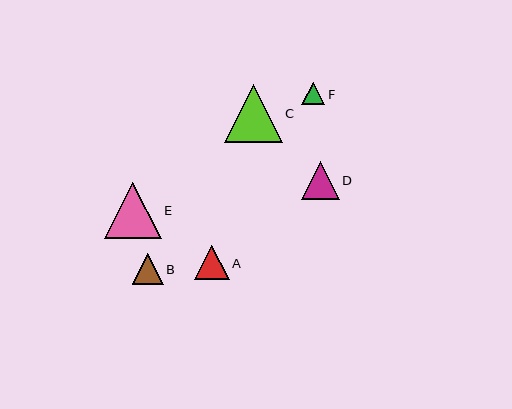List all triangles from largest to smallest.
From largest to smallest: C, E, D, A, B, F.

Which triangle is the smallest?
Triangle F is the smallest with a size of approximately 23 pixels.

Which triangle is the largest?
Triangle C is the largest with a size of approximately 58 pixels.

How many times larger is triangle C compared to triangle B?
Triangle C is approximately 1.8 times the size of triangle B.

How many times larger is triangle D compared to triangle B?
Triangle D is approximately 1.2 times the size of triangle B.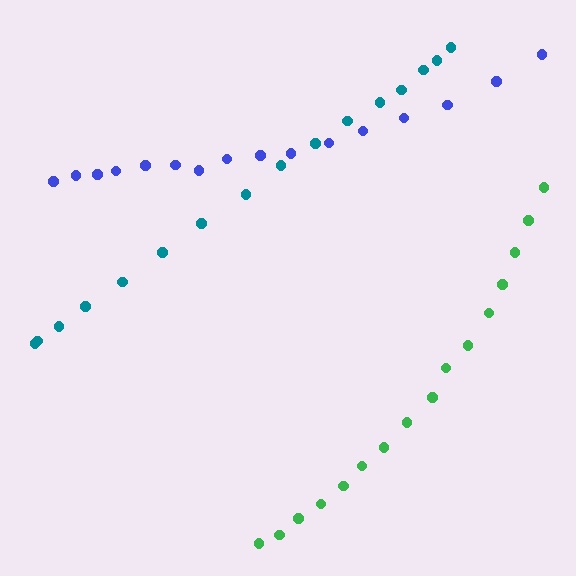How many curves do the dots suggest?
There are 3 distinct paths.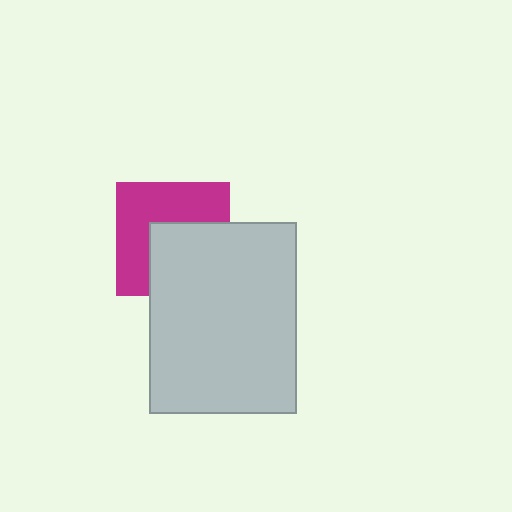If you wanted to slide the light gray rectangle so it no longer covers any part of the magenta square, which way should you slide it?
Slide it toward the lower-right — that is the most direct way to separate the two shapes.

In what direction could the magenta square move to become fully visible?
The magenta square could move toward the upper-left. That would shift it out from behind the light gray rectangle entirely.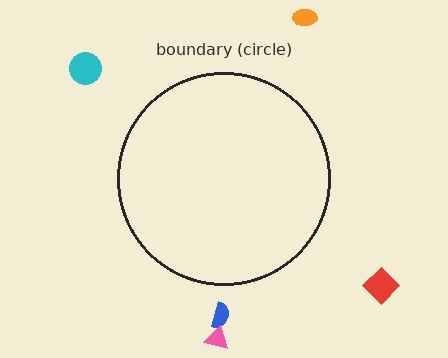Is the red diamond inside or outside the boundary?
Outside.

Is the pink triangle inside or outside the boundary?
Outside.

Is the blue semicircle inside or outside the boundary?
Outside.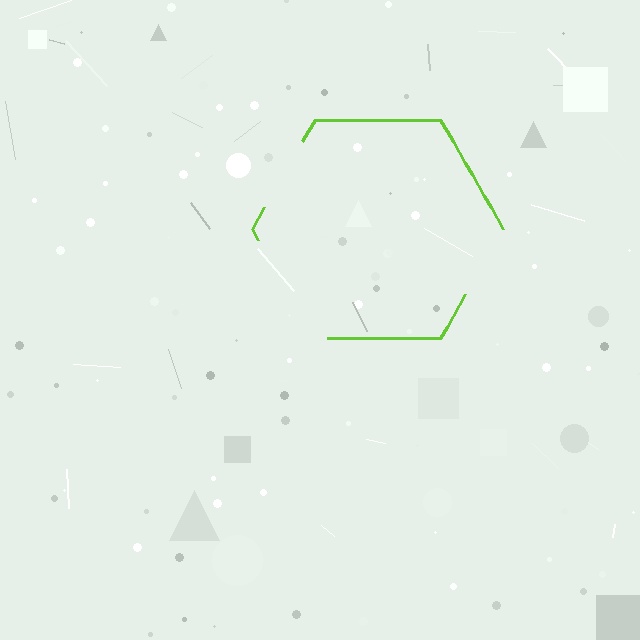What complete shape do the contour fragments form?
The contour fragments form a hexagon.